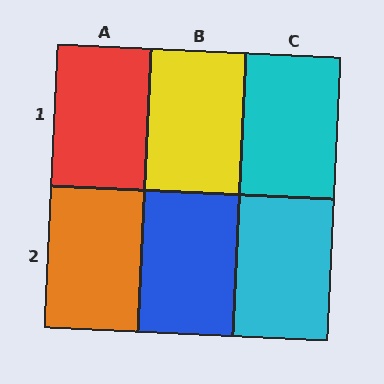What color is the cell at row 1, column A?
Red.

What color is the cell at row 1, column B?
Yellow.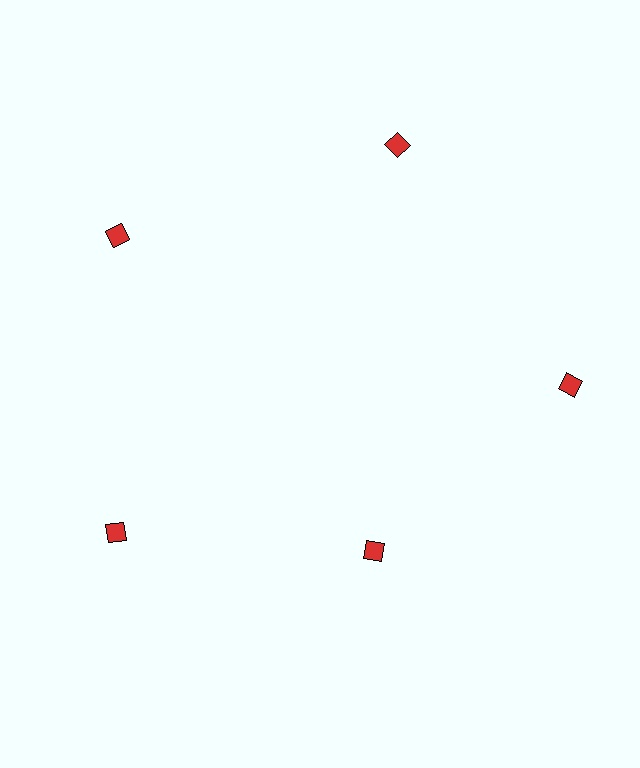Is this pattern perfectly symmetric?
No. The 5 red diamonds are arranged in a ring, but one element near the 5 o'clock position is pulled inward toward the center, breaking the 5-fold rotational symmetry.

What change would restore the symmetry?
The symmetry would be restored by moving it outward, back onto the ring so that all 5 diamonds sit at equal angles and equal distance from the center.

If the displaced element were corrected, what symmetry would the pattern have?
It would have 5-fold rotational symmetry — the pattern would map onto itself every 72 degrees.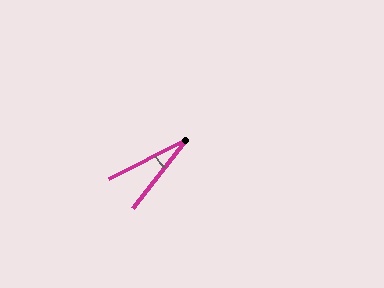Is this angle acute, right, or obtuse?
It is acute.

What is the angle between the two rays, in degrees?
Approximately 25 degrees.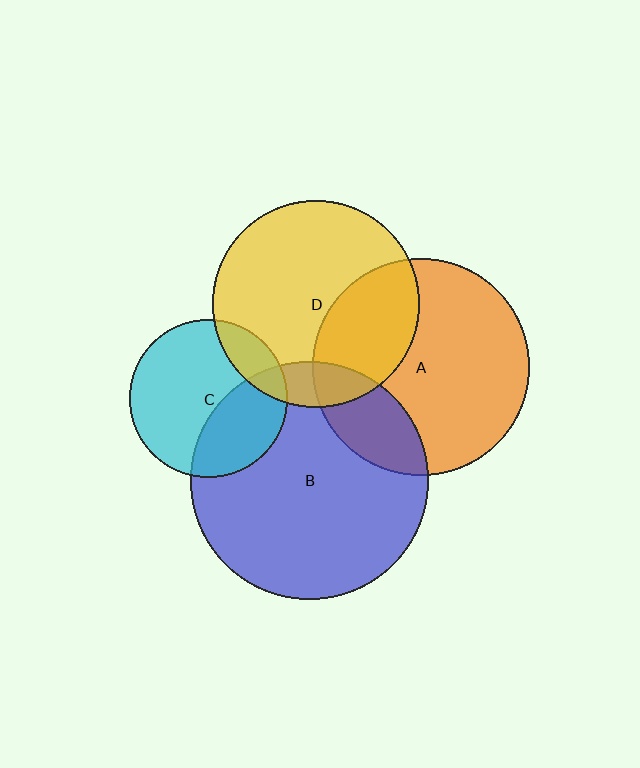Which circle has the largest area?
Circle B (blue).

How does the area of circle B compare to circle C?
Approximately 2.3 times.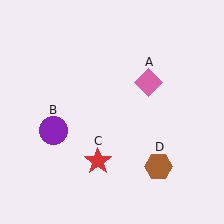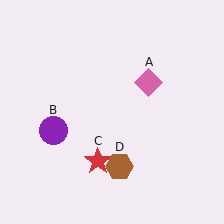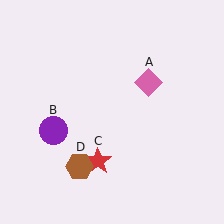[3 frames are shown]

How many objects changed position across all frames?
1 object changed position: brown hexagon (object D).